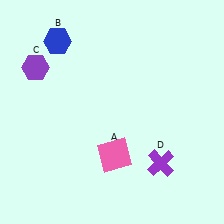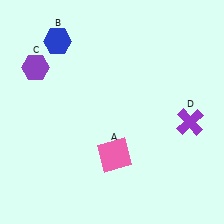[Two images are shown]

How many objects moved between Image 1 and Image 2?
1 object moved between the two images.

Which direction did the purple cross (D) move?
The purple cross (D) moved up.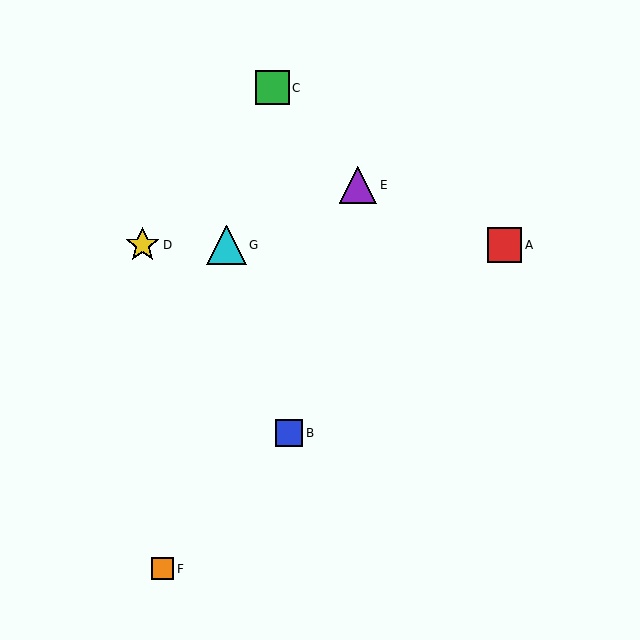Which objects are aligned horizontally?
Objects A, D, G are aligned horizontally.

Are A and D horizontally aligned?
Yes, both are at y≈245.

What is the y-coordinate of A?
Object A is at y≈245.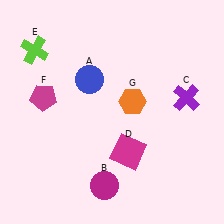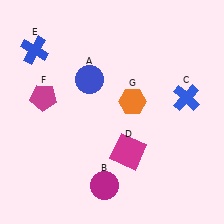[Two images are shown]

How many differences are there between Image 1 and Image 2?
There are 2 differences between the two images.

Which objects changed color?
C changed from purple to blue. E changed from lime to blue.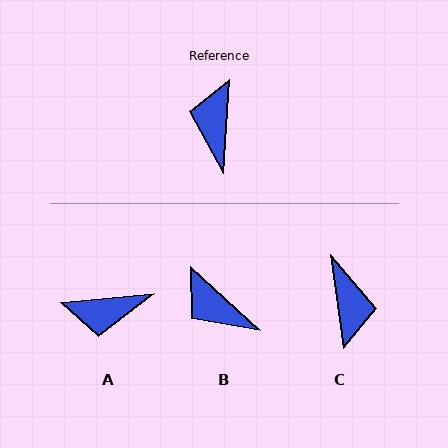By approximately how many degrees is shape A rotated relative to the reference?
Approximately 99 degrees counter-clockwise.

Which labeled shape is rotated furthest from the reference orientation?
C, about 169 degrees away.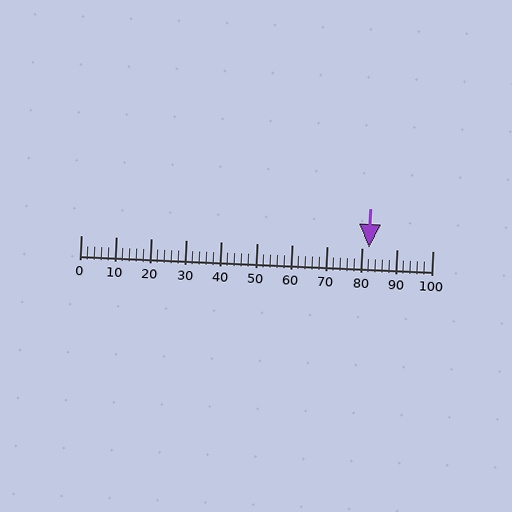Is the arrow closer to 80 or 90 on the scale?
The arrow is closer to 80.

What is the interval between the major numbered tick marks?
The major tick marks are spaced 10 units apart.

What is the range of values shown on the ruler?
The ruler shows values from 0 to 100.